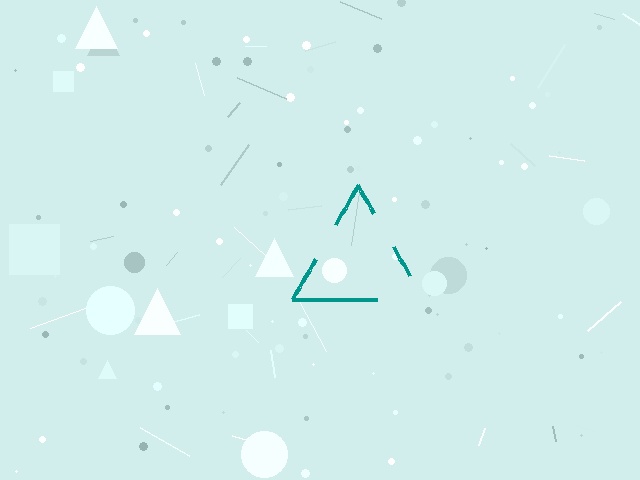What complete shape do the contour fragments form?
The contour fragments form a triangle.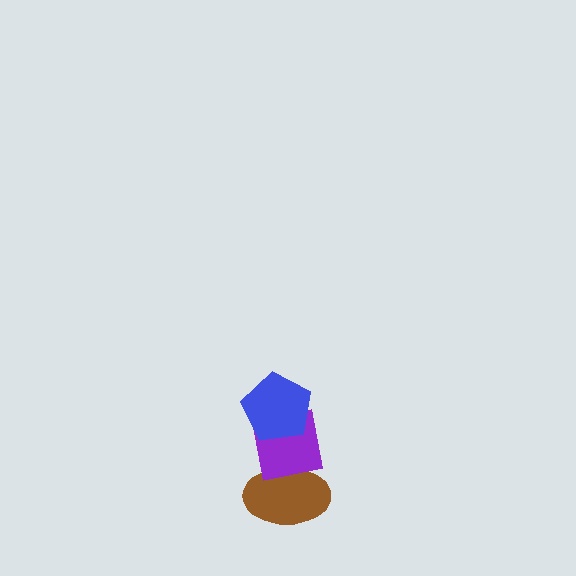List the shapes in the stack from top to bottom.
From top to bottom: the blue pentagon, the purple square, the brown ellipse.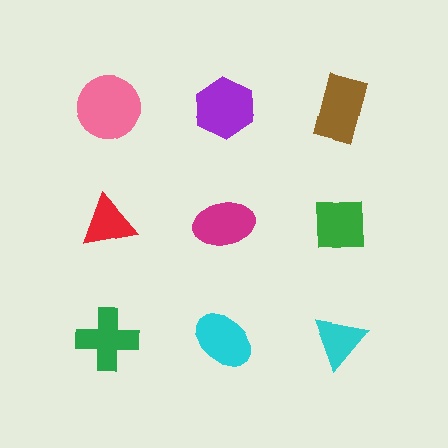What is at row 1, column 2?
A purple hexagon.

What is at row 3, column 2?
A cyan ellipse.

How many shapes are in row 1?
3 shapes.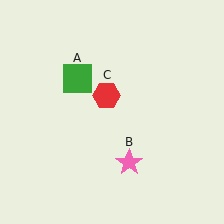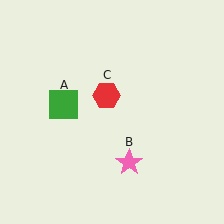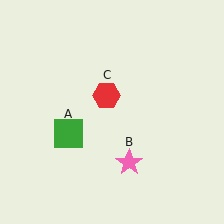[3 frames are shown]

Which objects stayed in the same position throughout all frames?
Pink star (object B) and red hexagon (object C) remained stationary.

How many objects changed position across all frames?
1 object changed position: green square (object A).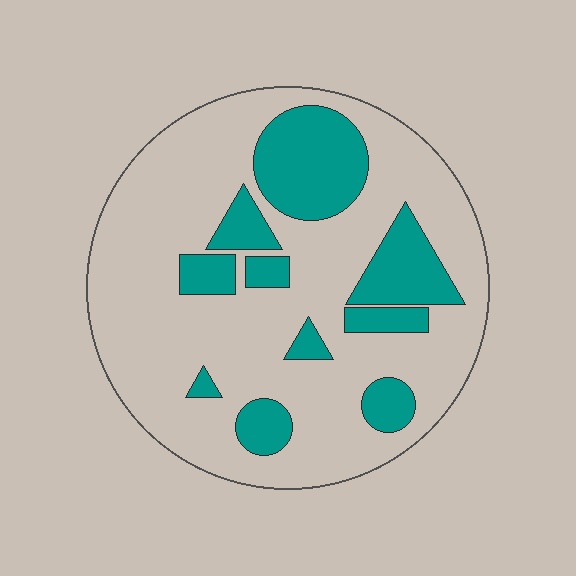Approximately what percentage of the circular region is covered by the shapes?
Approximately 25%.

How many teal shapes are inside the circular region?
10.